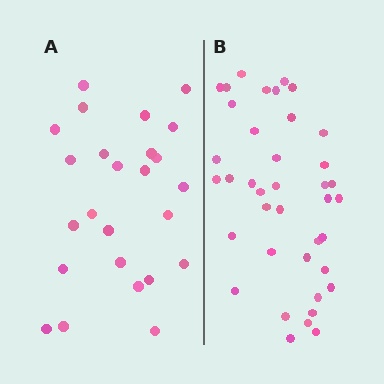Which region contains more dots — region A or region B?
Region B (the right region) has more dots.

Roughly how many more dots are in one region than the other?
Region B has approximately 15 more dots than region A.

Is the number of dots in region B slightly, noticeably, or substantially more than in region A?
Region B has substantially more. The ratio is roughly 1.6 to 1.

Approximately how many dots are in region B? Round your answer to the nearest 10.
About 40 dots. (The exact count is 39, which rounds to 40.)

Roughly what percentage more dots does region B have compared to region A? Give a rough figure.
About 55% more.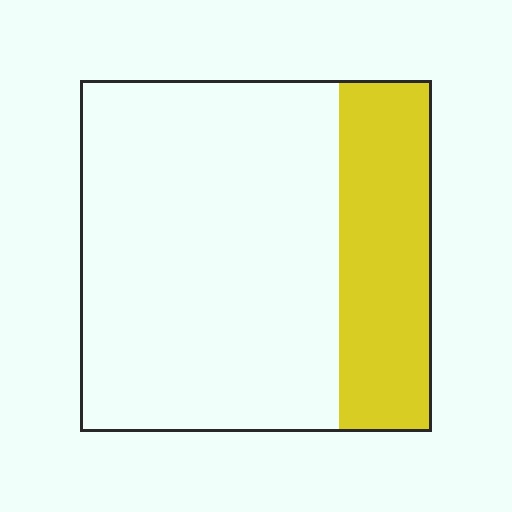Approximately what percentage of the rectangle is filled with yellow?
Approximately 25%.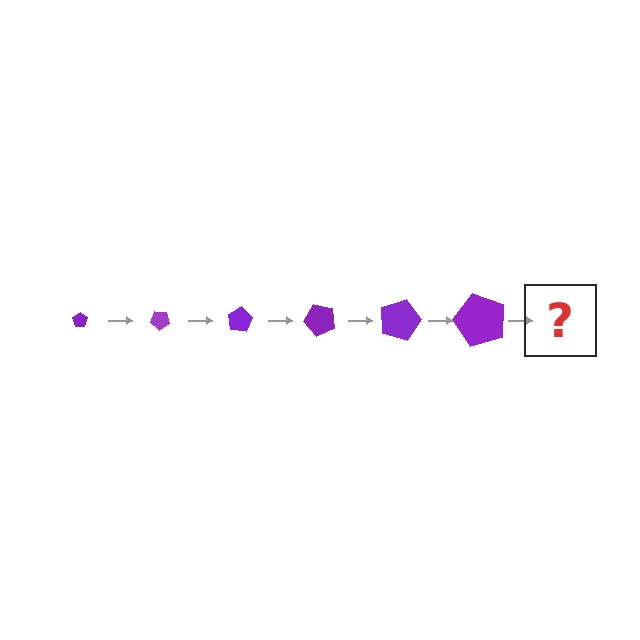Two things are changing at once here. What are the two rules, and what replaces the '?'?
The two rules are that the pentagon grows larger each step and it rotates 40 degrees each step. The '?' should be a pentagon, larger than the previous one and rotated 240 degrees from the start.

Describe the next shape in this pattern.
It should be a pentagon, larger than the previous one and rotated 240 degrees from the start.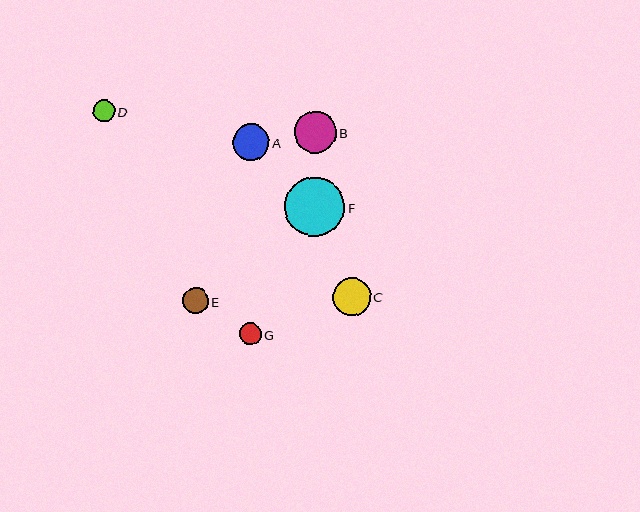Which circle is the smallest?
Circle D is the smallest with a size of approximately 22 pixels.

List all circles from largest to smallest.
From largest to smallest: F, B, C, A, E, G, D.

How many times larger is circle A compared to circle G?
Circle A is approximately 1.7 times the size of circle G.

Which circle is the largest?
Circle F is the largest with a size of approximately 60 pixels.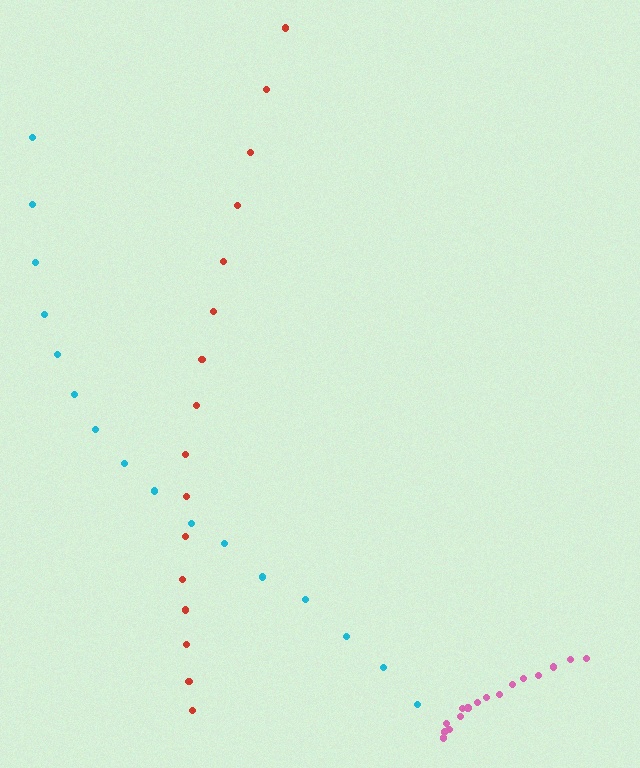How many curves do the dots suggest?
There are 3 distinct paths.